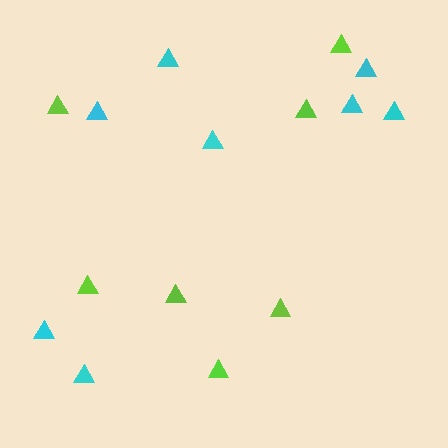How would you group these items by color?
There are 2 groups: one group of lime triangles (7) and one group of cyan triangles (8).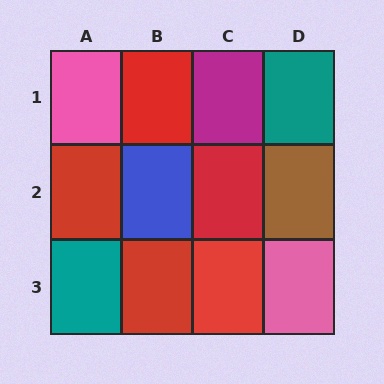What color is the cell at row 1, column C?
Magenta.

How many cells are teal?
2 cells are teal.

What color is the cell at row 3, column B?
Red.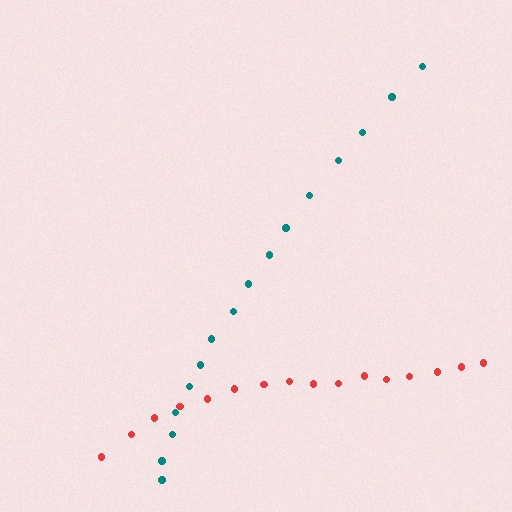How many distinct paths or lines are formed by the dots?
There are 2 distinct paths.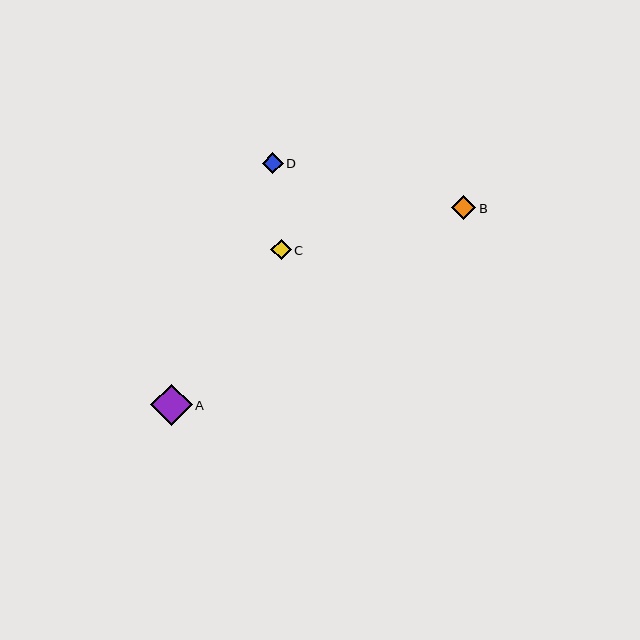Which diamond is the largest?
Diamond A is the largest with a size of approximately 41 pixels.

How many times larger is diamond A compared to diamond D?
Diamond A is approximately 2.0 times the size of diamond D.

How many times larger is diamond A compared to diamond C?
Diamond A is approximately 2.0 times the size of diamond C.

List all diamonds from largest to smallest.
From largest to smallest: A, B, D, C.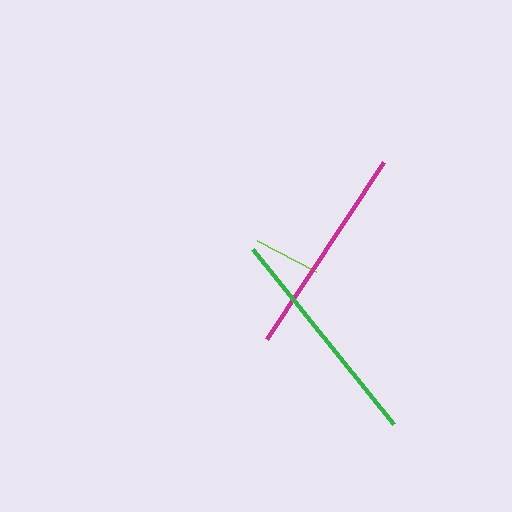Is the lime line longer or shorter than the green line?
The green line is longer than the lime line.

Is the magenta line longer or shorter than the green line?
The green line is longer than the magenta line.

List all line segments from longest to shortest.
From longest to shortest: green, magenta, lime.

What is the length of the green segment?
The green segment is approximately 225 pixels long.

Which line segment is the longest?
The green line is the longest at approximately 225 pixels.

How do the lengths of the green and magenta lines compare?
The green and magenta lines are approximately the same length.